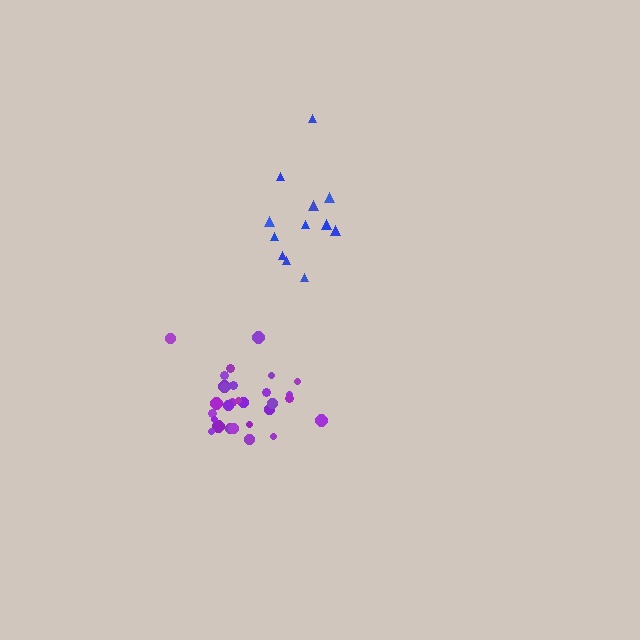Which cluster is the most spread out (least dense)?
Blue.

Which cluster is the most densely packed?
Purple.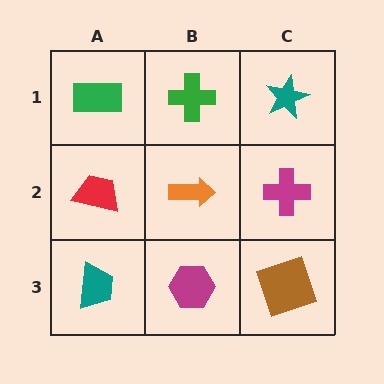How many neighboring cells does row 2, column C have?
3.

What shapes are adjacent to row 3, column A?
A red trapezoid (row 2, column A), a magenta hexagon (row 3, column B).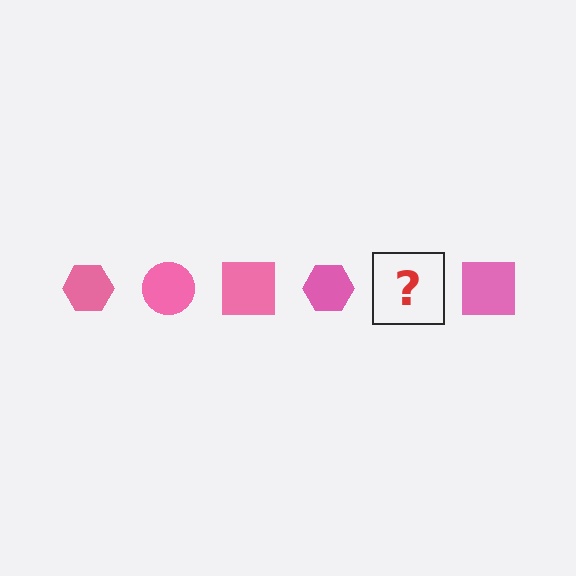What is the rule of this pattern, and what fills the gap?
The rule is that the pattern cycles through hexagon, circle, square shapes in pink. The gap should be filled with a pink circle.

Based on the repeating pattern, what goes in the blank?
The blank should be a pink circle.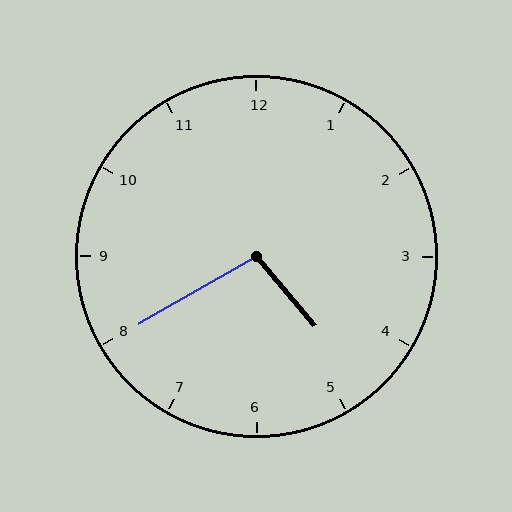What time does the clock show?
4:40.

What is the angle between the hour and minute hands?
Approximately 100 degrees.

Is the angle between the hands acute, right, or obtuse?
It is obtuse.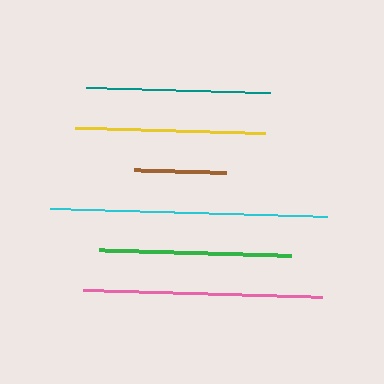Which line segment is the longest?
The cyan line is the longest at approximately 277 pixels.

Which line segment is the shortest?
The brown line is the shortest at approximately 91 pixels.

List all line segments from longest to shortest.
From longest to shortest: cyan, pink, green, yellow, teal, brown.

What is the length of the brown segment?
The brown segment is approximately 91 pixels long.